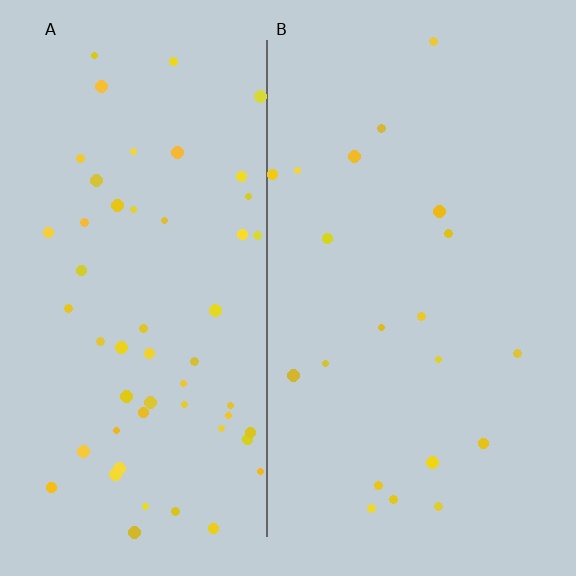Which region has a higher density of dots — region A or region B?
A (the left).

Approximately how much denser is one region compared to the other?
Approximately 2.7× — region A over region B.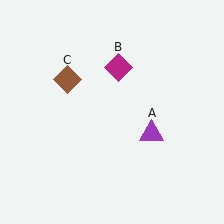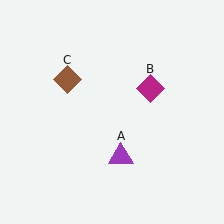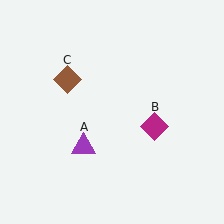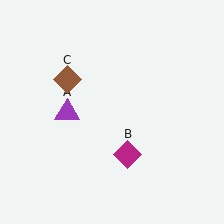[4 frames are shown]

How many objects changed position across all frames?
2 objects changed position: purple triangle (object A), magenta diamond (object B).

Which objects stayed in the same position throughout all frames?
Brown diamond (object C) remained stationary.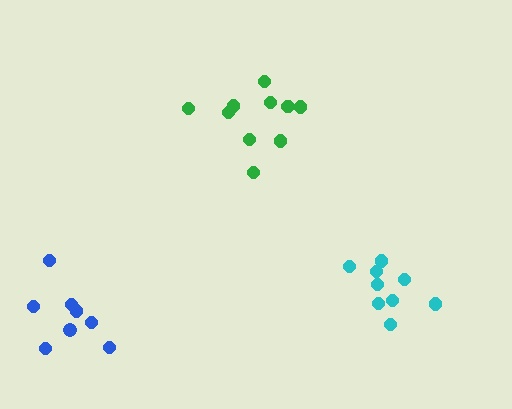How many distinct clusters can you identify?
There are 3 distinct clusters.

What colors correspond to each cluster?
The clusters are colored: cyan, green, blue.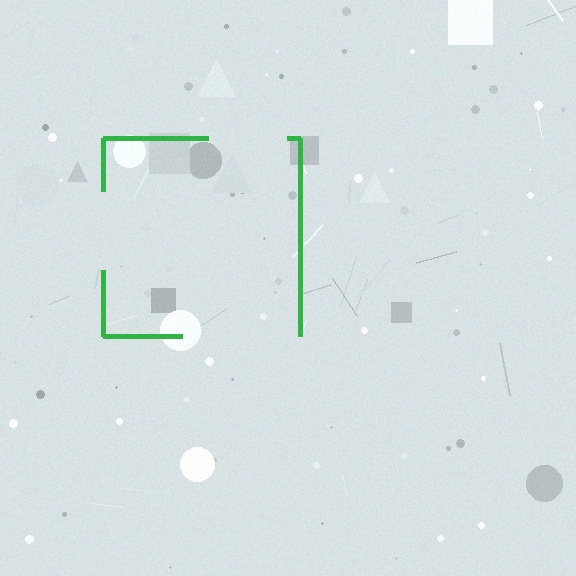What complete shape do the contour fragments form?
The contour fragments form a square.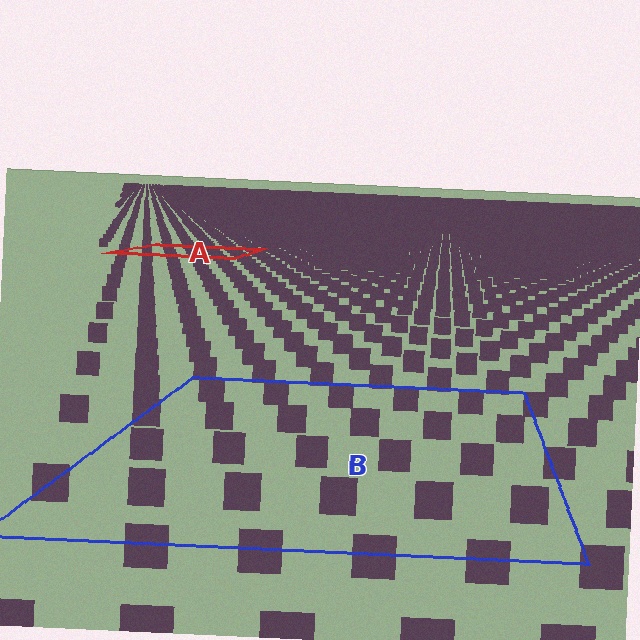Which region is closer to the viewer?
Region B is closer. The texture elements there are larger and more spread out.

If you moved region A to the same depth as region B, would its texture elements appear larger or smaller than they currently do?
They would appear larger. At a closer depth, the same texture elements are projected at a bigger on-screen size.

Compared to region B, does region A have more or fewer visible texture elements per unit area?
Region A has more texture elements per unit area — they are packed more densely because it is farther away.